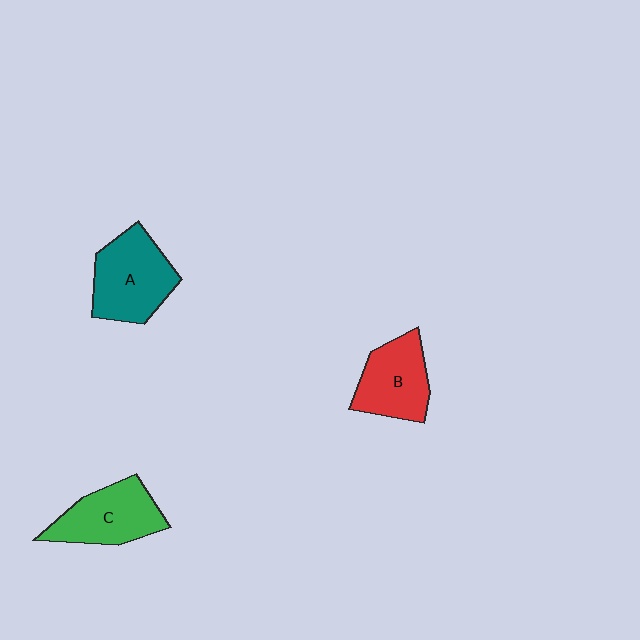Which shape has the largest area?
Shape A (teal).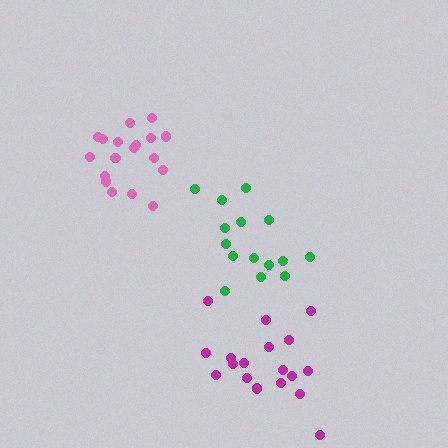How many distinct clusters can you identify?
There are 3 distinct clusters.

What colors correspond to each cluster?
The clusters are colored: pink, green, magenta.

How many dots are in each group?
Group 1: 18 dots, Group 2: 15 dots, Group 3: 18 dots (51 total).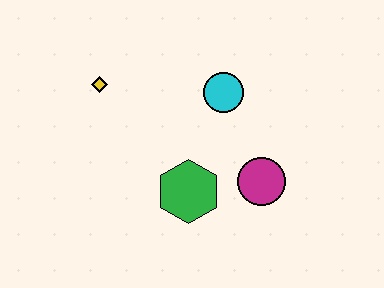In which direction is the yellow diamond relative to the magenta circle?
The yellow diamond is to the left of the magenta circle.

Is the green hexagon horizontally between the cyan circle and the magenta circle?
No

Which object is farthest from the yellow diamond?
The magenta circle is farthest from the yellow diamond.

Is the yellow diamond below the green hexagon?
No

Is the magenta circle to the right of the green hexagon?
Yes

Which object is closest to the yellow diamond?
The cyan circle is closest to the yellow diamond.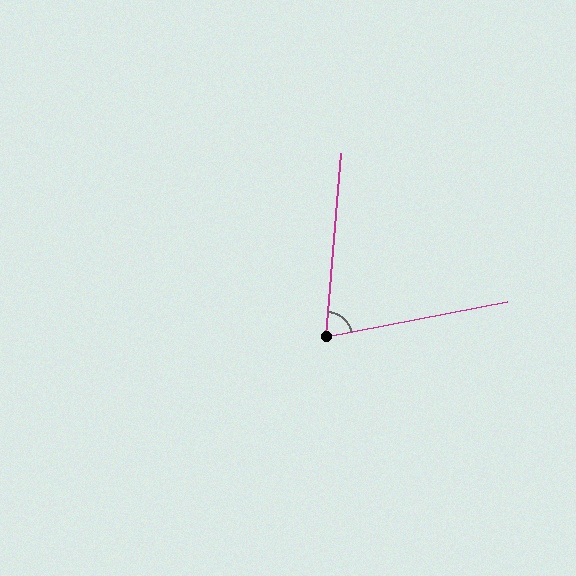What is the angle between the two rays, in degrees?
Approximately 74 degrees.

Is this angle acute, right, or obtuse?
It is acute.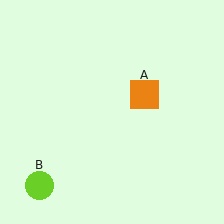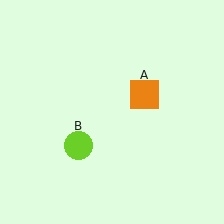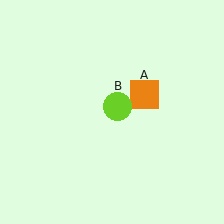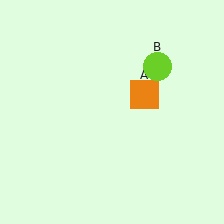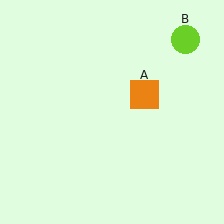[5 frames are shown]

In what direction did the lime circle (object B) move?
The lime circle (object B) moved up and to the right.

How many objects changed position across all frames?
1 object changed position: lime circle (object B).